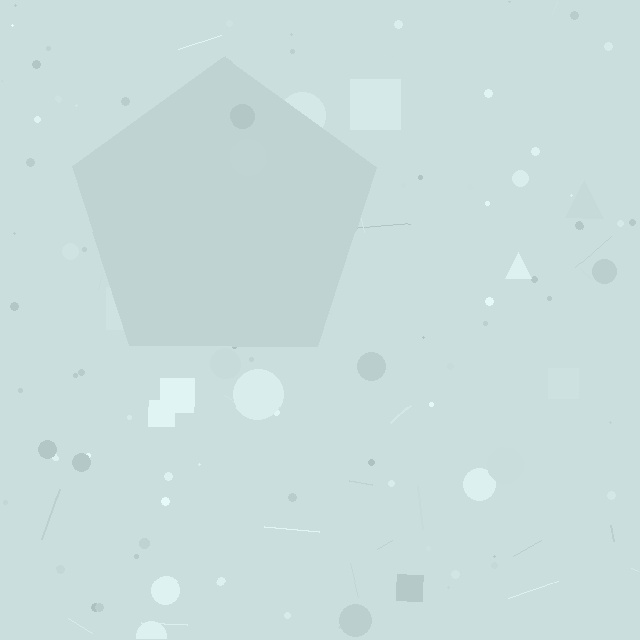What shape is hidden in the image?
A pentagon is hidden in the image.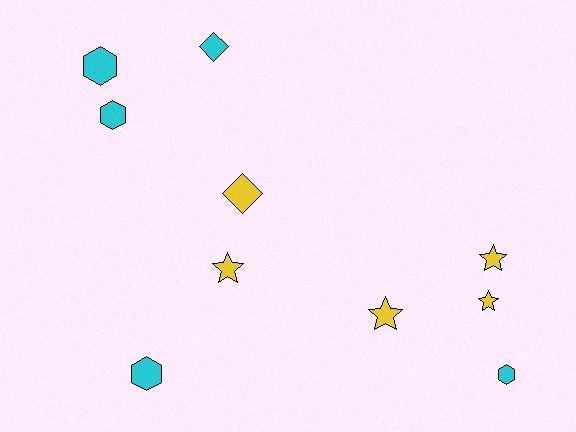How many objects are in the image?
There are 10 objects.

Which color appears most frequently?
Yellow, with 5 objects.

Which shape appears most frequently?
Star, with 4 objects.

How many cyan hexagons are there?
There are 4 cyan hexagons.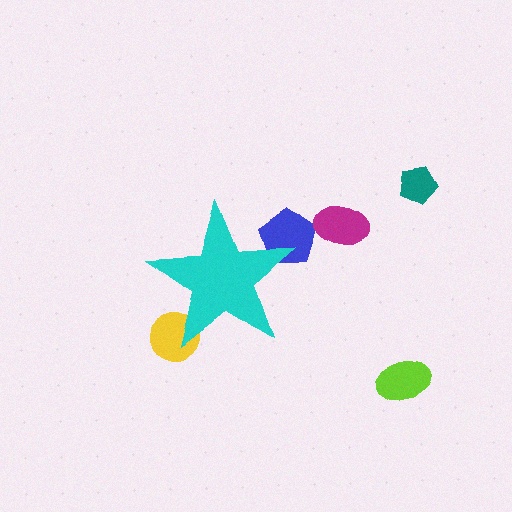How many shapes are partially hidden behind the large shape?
2 shapes are partially hidden.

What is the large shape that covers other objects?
A cyan star.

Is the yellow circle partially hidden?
Yes, the yellow circle is partially hidden behind the cyan star.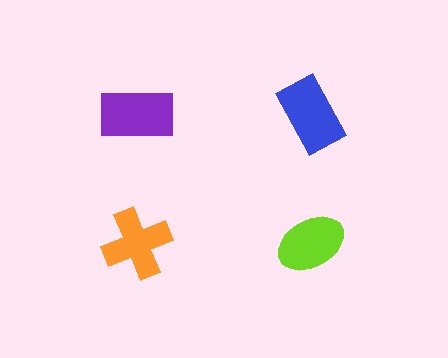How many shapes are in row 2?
2 shapes.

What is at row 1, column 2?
A blue rectangle.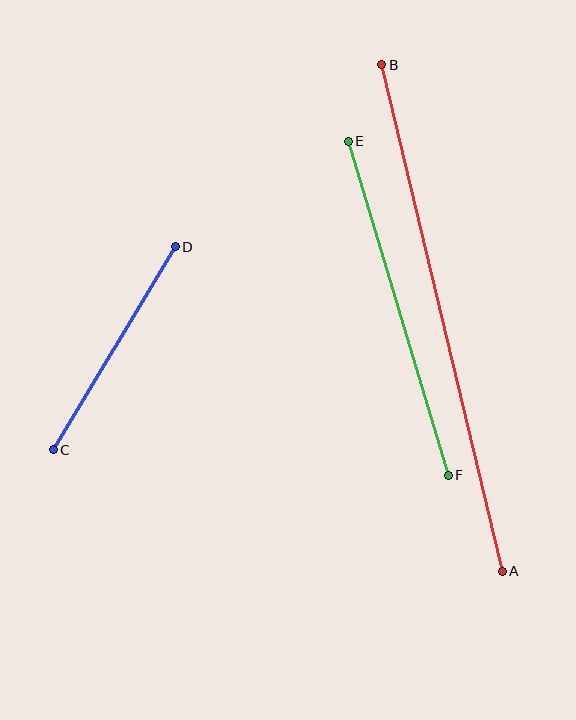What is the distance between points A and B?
The distance is approximately 520 pixels.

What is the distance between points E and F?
The distance is approximately 348 pixels.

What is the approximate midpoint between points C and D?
The midpoint is at approximately (114, 348) pixels.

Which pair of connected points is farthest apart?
Points A and B are farthest apart.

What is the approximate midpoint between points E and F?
The midpoint is at approximately (398, 308) pixels.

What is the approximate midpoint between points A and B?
The midpoint is at approximately (442, 318) pixels.